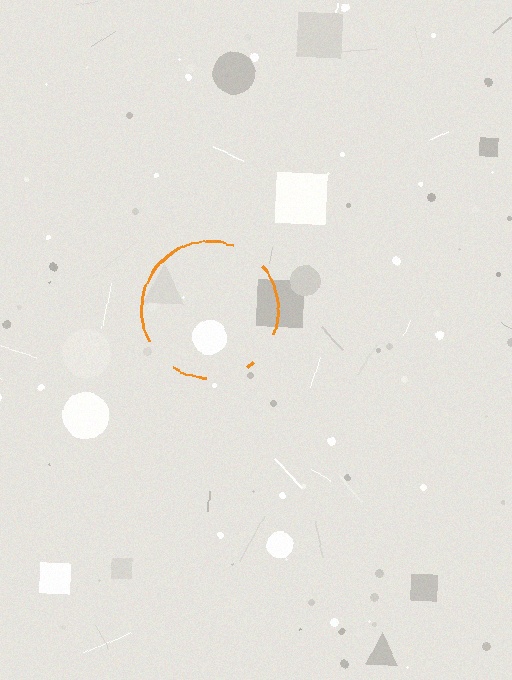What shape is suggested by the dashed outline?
The dashed outline suggests a circle.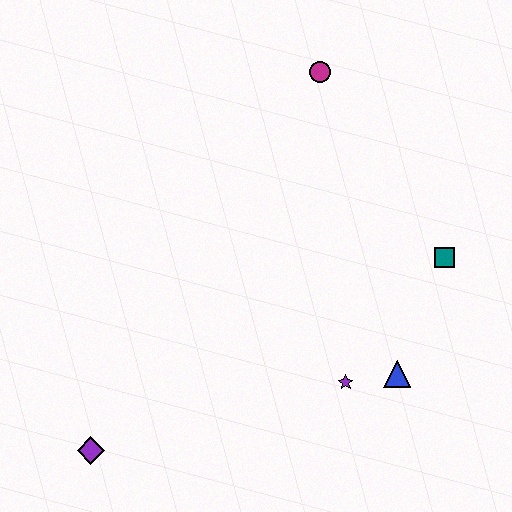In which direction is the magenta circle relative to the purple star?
The magenta circle is above the purple star.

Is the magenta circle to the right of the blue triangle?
No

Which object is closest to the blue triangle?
The purple star is closest to the blue triangle.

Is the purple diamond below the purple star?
Yes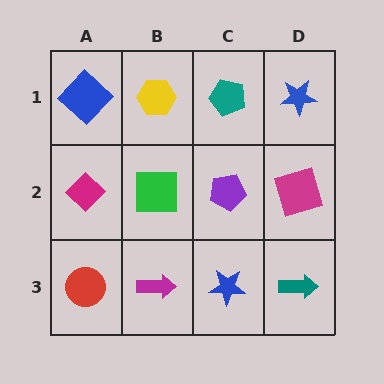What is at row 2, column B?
A green square.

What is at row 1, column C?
A teal pentagon.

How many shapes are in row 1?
4 shapes.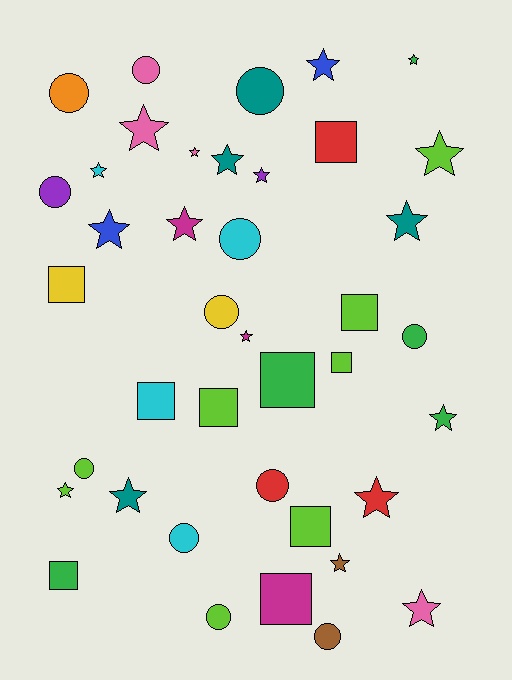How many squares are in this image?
There are 10 squares.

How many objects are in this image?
There are 40 objects.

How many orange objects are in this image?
There is 1 orange object.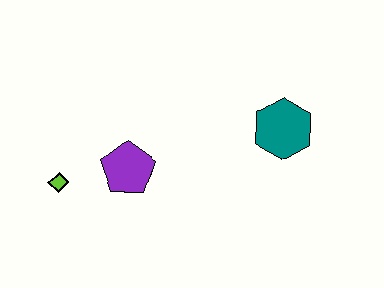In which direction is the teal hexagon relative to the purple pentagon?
The teal hexagon is to the right of the purple pentagon.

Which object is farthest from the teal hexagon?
The lime diamond is farthest from the teal hexagon.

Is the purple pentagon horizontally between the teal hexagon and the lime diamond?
Yes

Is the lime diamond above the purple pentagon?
No